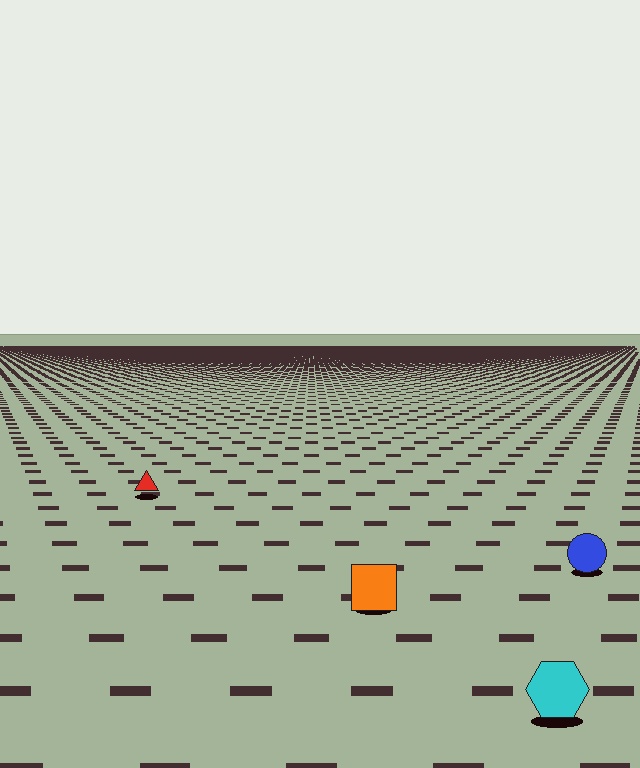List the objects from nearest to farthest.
From nearest to farthest: the cyan hexagon, the orange square, the blue circle, the red triangle.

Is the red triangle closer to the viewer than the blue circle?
No. The blue circle is closer — you can tell from the texture gradient: the ground texture is coarser near it.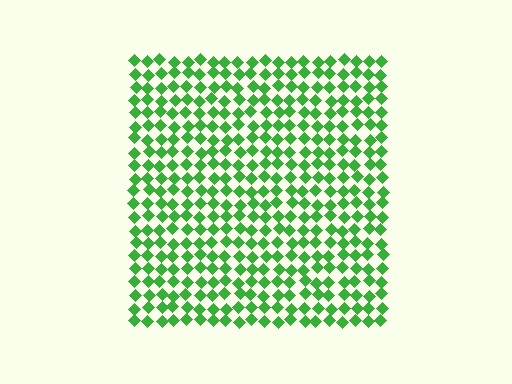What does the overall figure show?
The overall figure shows a square.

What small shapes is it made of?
It is made of small diamonds.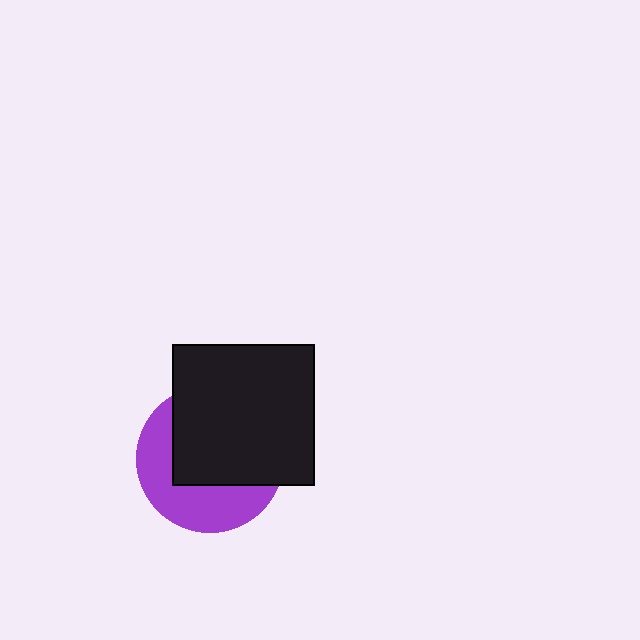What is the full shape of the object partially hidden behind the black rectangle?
The partially hidden object is a purple circle.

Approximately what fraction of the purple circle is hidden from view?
Roughly 58% of the purple circle is hidden behind the black rectangle.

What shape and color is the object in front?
The object in front is a black rectangle.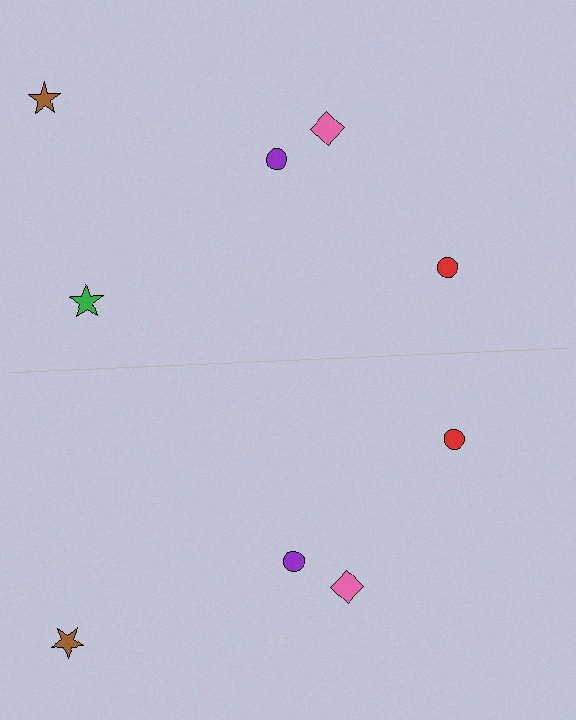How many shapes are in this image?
There are 9 shapes in this image.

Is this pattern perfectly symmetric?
No, the pattern is not perfectly symmetric. A green star is missing from the bottom side.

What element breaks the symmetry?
A green star is missing from the bottom side.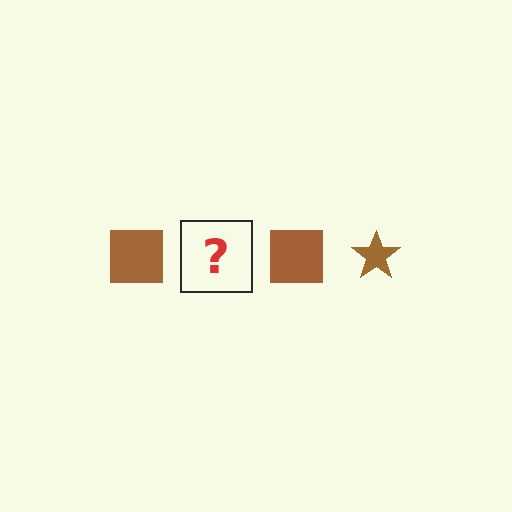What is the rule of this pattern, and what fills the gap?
The rule is that the pattern cycles through square, star shapes in brown. The gap should be filled with a brown star.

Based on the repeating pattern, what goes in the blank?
The blank should be a brown star.